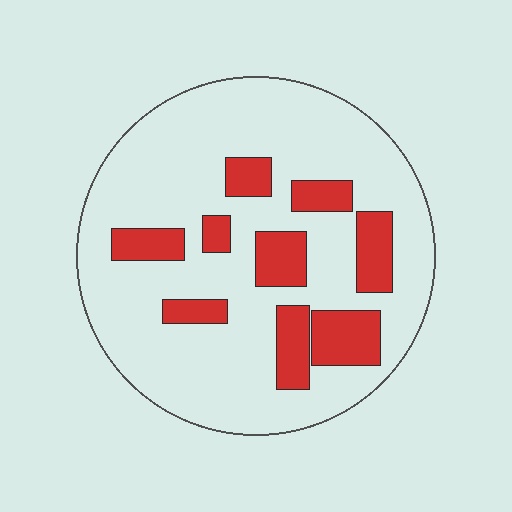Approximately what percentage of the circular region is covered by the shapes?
Approximately 20%.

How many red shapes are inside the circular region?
9.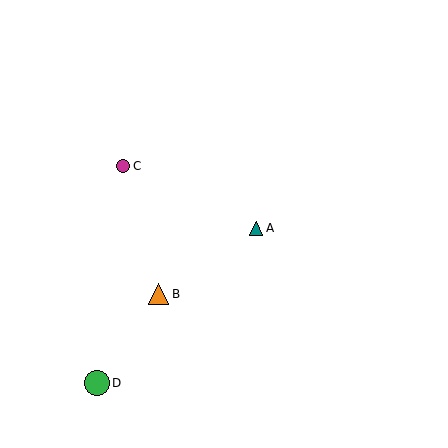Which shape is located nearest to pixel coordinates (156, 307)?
The orange triangle (labeled B) at (158, 294) is nearest to that location.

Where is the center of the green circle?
The center of the green circle is at (97, 383).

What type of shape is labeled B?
Shape B is an orange triangle.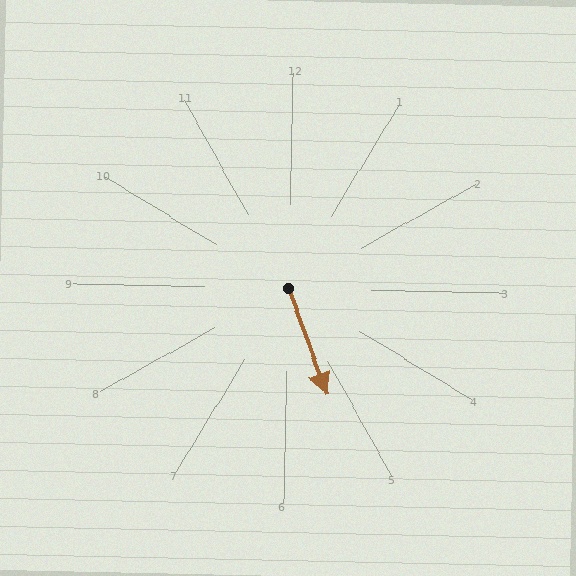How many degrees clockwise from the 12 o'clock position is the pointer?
Approximately 159 degrees.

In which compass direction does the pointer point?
South.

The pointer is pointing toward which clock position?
Roughly 5 o'clock.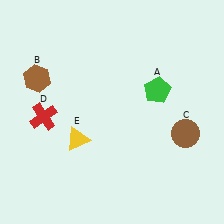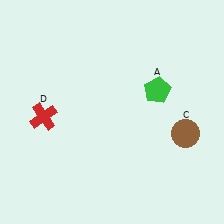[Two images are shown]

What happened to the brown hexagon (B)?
The brown hexagon (B) was removed in Image 2. It was in the top-left area of Image 1.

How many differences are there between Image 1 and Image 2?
There are 2 differences between the two images.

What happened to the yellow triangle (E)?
The yellow triangle (E) was removed in Image 2. It was in the bottom-left area of Image 1.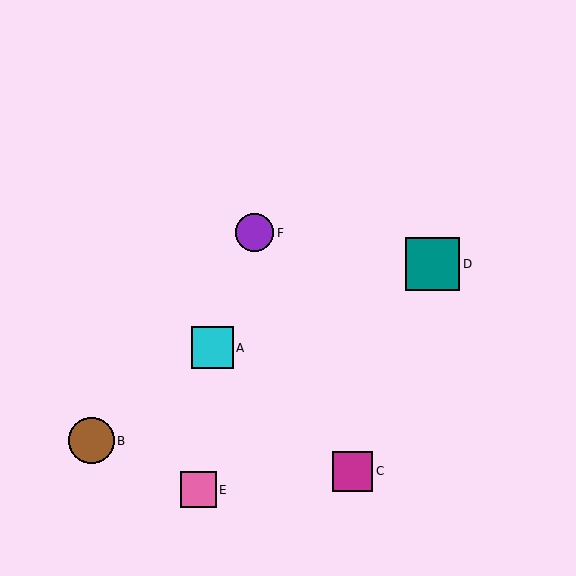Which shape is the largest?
The teal square (labeled D) is the largest.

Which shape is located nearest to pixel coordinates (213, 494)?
The pink square (labeled E) at (198, 490) is nearest to that location.